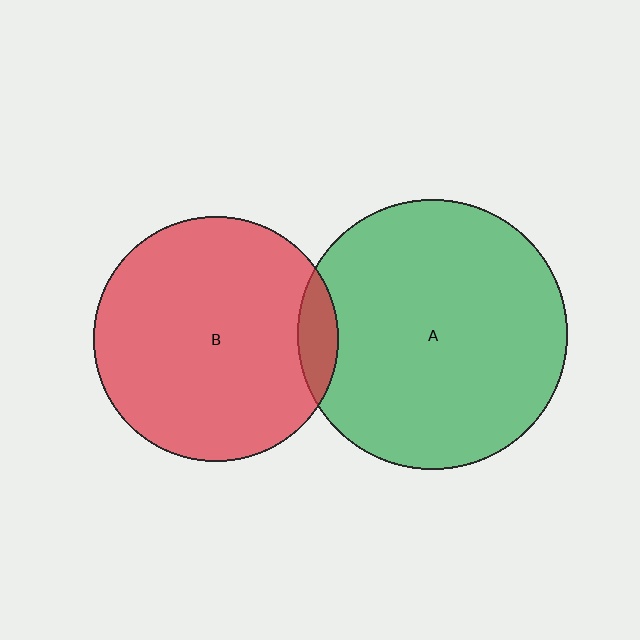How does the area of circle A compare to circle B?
Approximately 1.2 times.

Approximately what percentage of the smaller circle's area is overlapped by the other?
Approximately 10%.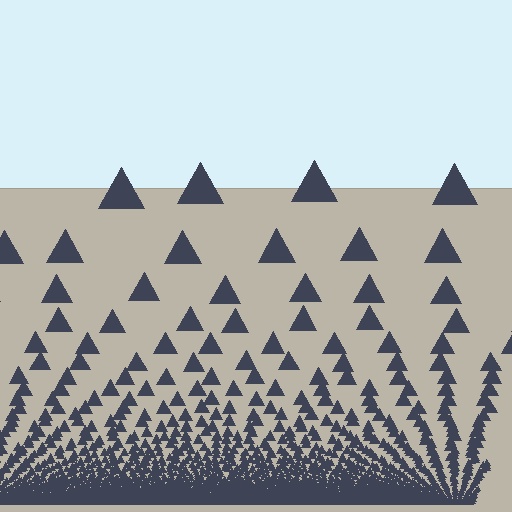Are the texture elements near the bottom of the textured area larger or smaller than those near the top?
Smaller. The gradient is inverted — elements near the bottom are smaller and denser.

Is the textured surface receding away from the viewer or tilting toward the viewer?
The surface appears to tilt toward the viewer. Texture elements get larger and sparser toward the top.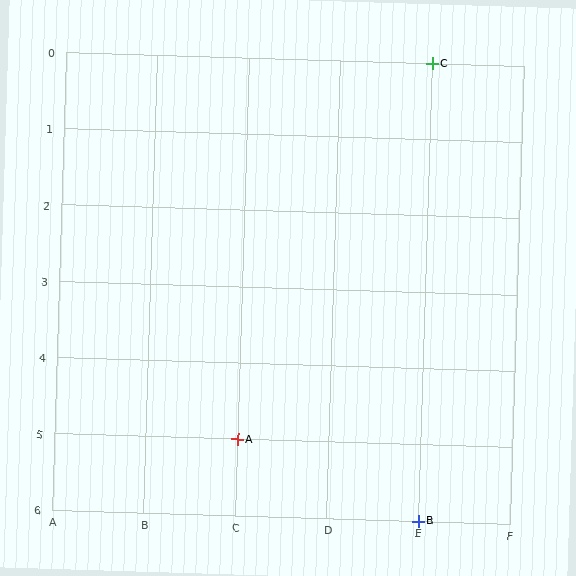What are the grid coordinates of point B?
Point B is at grid coordinates (E, 6).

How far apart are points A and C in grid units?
Points A and C are 2 columns and 5 rows apart (about 5.4 grid units diagonally).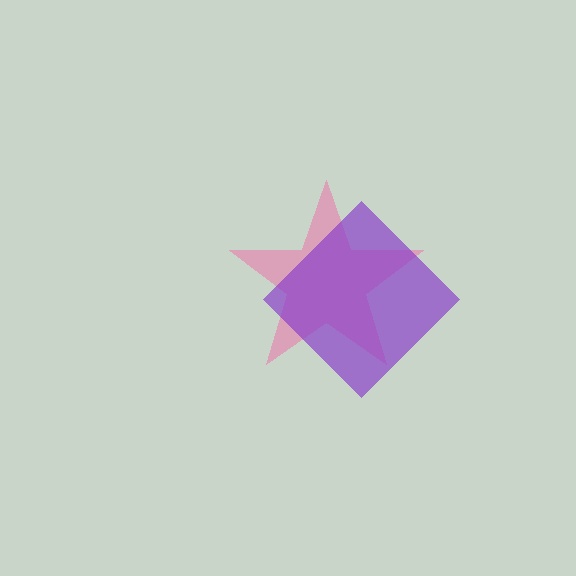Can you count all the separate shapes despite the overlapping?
Yes, there are 2 separate shapes.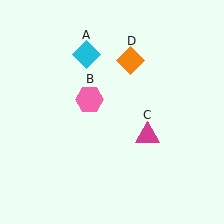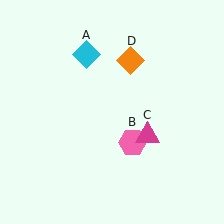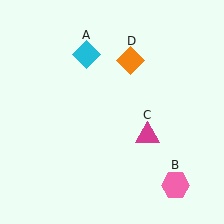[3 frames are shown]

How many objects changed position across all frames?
1 object changed position: pink hexagon (object B).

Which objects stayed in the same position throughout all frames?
Cyan diamond (object A) and magenta triangle (object C) and orange diamond (object D) remained stationary.